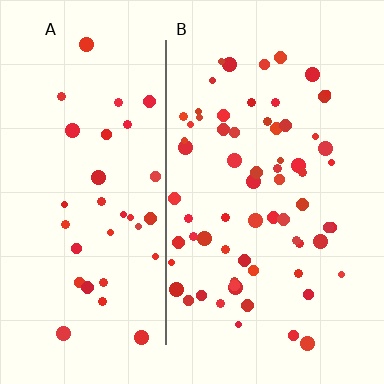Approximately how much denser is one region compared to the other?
Approximately 1.8× — region B over region A.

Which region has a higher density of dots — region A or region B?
B (the right).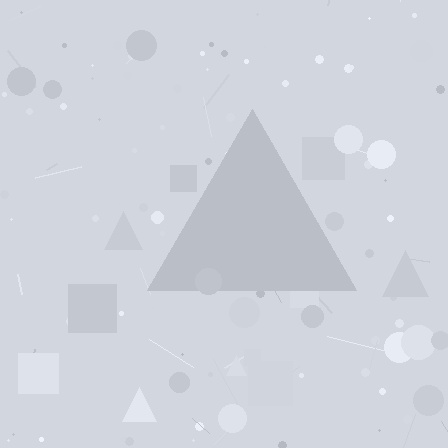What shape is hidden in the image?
A triangle is hidden in the image.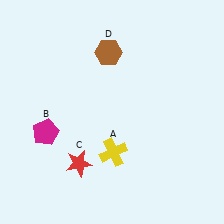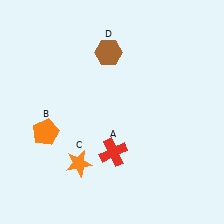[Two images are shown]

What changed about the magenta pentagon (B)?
In Image 1, B is magenta. In Image 2, it changed to orange.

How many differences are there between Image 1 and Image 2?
There are 3 differences between the two images.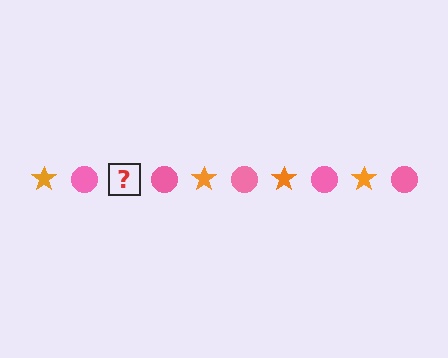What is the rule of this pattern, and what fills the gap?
The rule is that the pattern alternates between orange star and pink circle. The gap should be filled with an orange star.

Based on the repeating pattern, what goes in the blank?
The blank should be an orange star.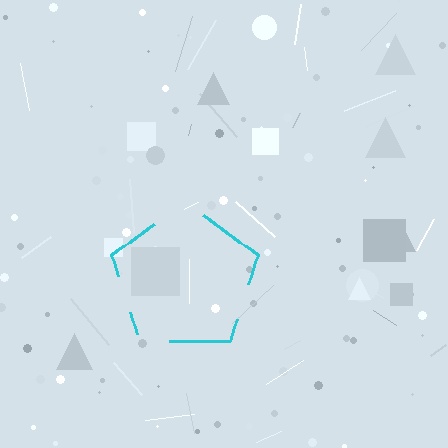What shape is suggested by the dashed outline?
The dashed outline suggests a pentagon.